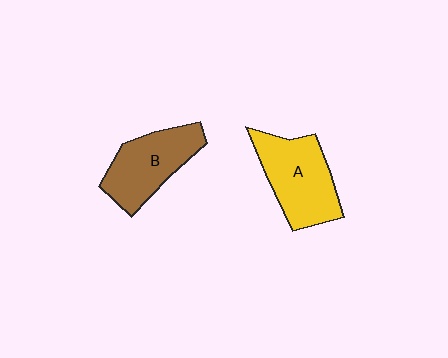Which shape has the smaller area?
Shape B (brown).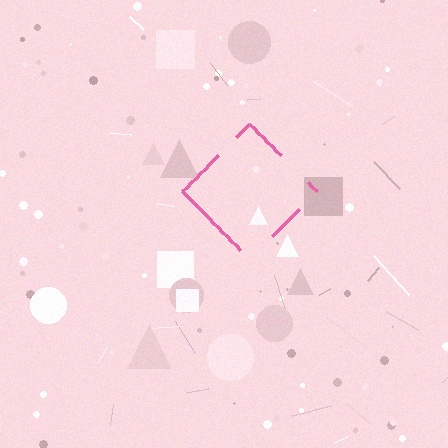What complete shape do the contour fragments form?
The contour fragments form a diamond.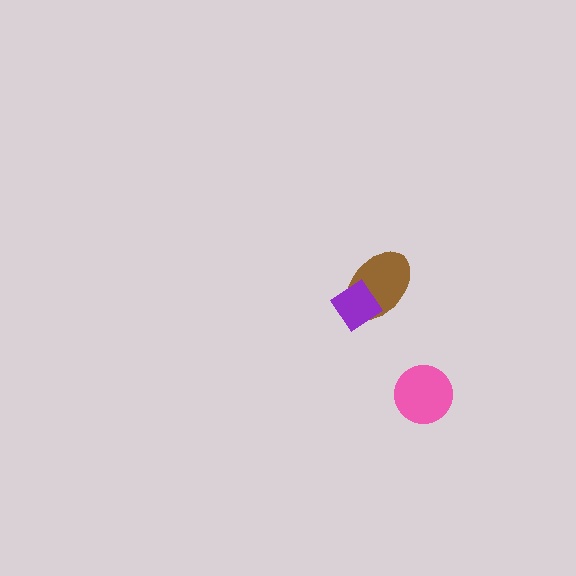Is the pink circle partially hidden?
No, no other shape covers it.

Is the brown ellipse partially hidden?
Yes, it is partially covered by another shape.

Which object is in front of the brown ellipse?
The purple diamond is in front of the brown ellipse.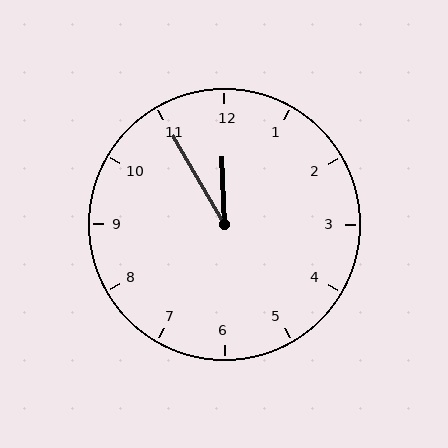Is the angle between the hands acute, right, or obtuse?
It is acute.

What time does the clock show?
11:55.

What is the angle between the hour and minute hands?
Approximately 28 degrees.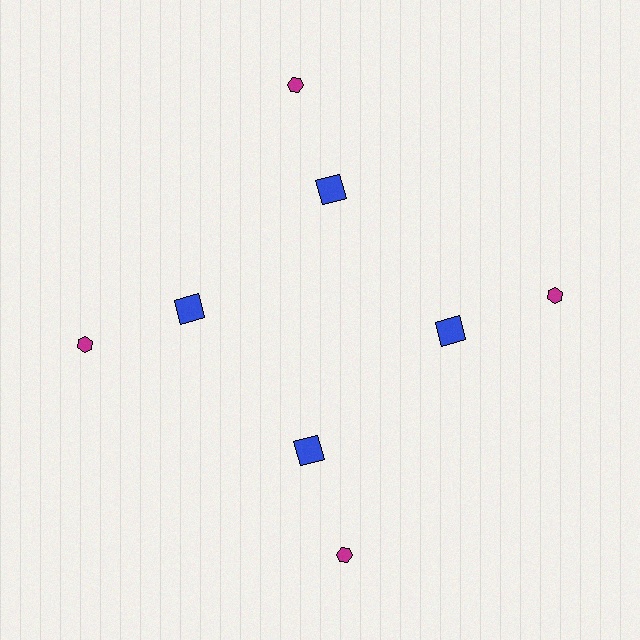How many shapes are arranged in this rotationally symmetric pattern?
There are 8 shapes, arranged in 4 groups of 2.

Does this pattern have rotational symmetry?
Yes, this pattern has 4-fold rotational symmetry. It looks the same after rotating 90 degrees around the center.